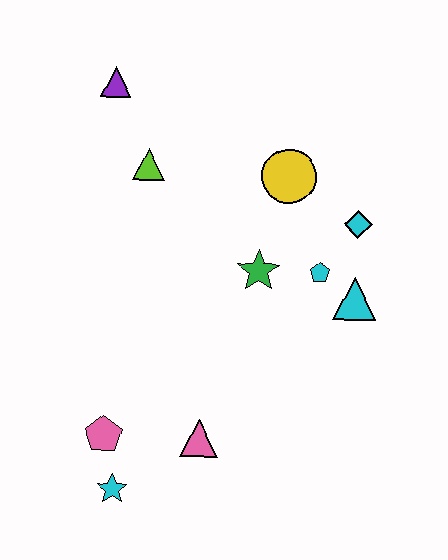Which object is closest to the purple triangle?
The lime triangle is closest to the purple triangle.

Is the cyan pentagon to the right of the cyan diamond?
No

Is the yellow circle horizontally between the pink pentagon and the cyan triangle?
Yes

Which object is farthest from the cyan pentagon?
The cyan star is farthest from the cyan pentagon.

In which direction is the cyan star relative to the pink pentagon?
The cyan star is below the pink pentagon.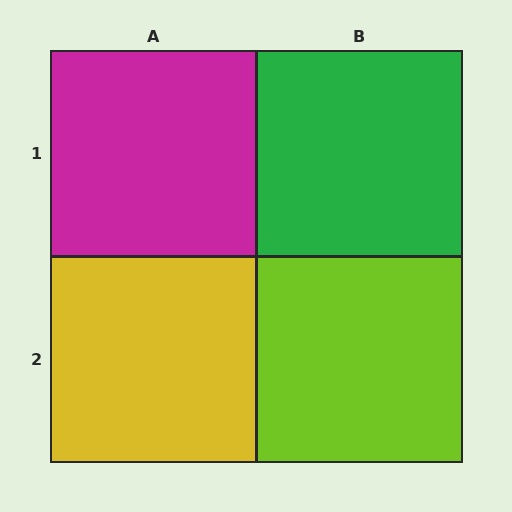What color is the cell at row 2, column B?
Lime.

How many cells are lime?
1 cell is lime.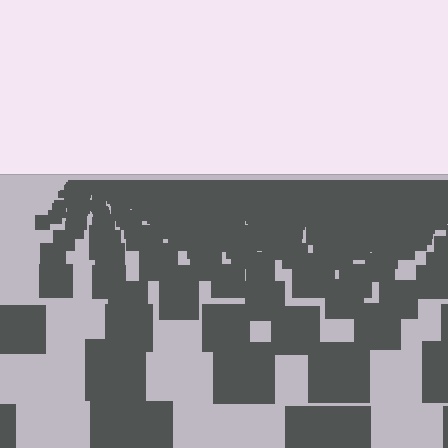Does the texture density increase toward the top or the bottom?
Density increases toward the top.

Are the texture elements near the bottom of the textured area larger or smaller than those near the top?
Larger. Near the bottom, elements are closer to the viewer and appear at a bigger on-screen size.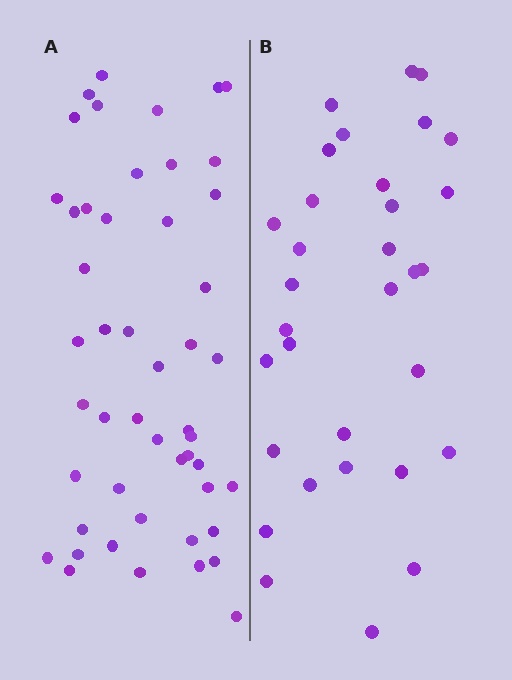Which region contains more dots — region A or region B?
Region A (the left region) has more dots.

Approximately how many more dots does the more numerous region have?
Region A has approximately 15 more dots than region B.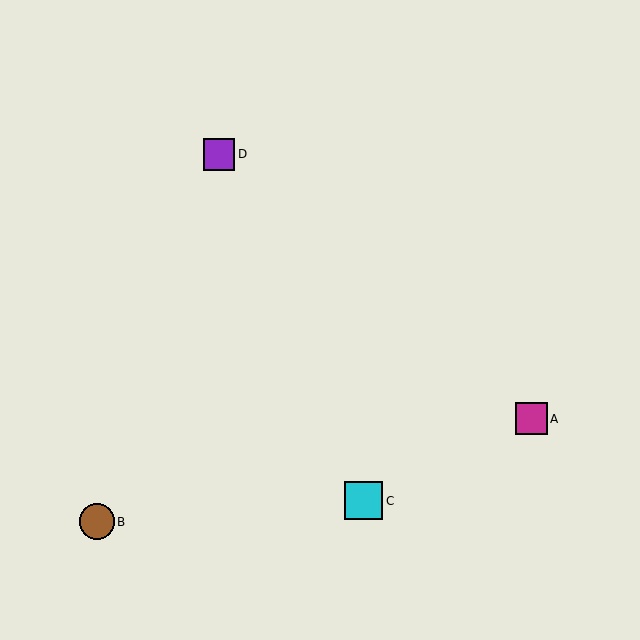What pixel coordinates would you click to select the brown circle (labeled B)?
Click at (97, 522) to select the brown circle B.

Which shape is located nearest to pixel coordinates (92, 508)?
The brown circle (labeled B) at (97, 522) is nearest to that location.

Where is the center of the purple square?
The center of the purple square is at (219, 154).